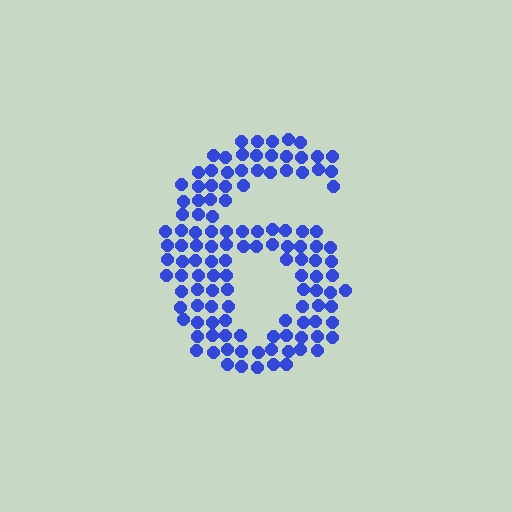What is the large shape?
The large shape is the digit 6.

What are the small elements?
The small elements are circles.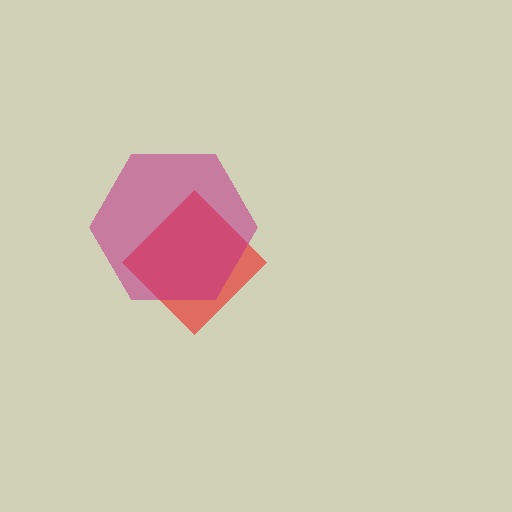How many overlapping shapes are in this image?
There are 2 overlapping shapes in the image.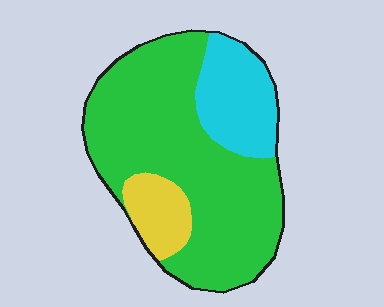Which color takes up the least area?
Yellow, at roughly 10%.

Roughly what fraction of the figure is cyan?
Cyan takes up about one fifth (1/5) of the figure.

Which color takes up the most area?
Green, at roughly 70%.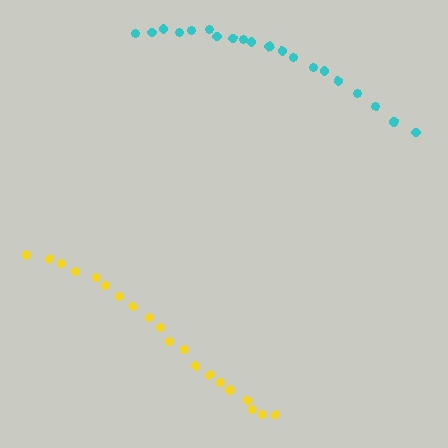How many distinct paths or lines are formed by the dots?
There are 2 distinct paths.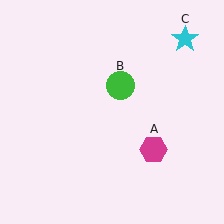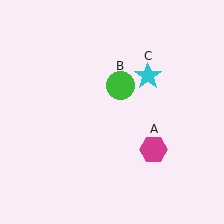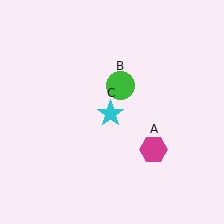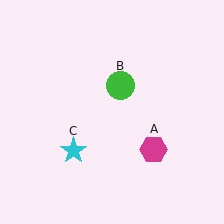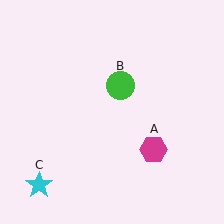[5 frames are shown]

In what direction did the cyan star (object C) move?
The cyan star (object C) moved down and to the left.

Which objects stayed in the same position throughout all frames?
Magenta hexagon (object A) and green circle (object B) remained stationary.